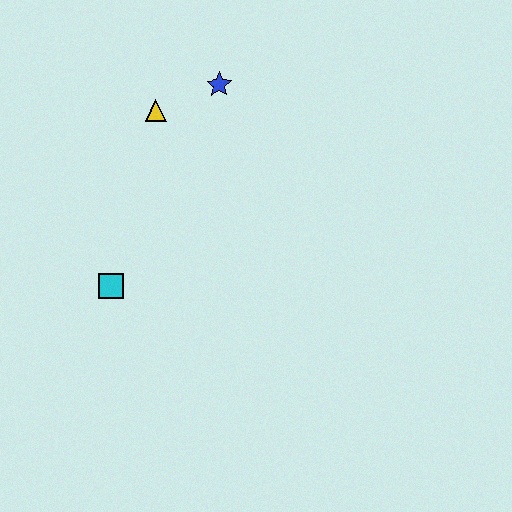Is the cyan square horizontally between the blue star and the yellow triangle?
No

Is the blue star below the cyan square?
No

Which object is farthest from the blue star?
The cyan square is farthest from the blue star.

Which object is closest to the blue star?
The yellow triangle is closest to the blue star.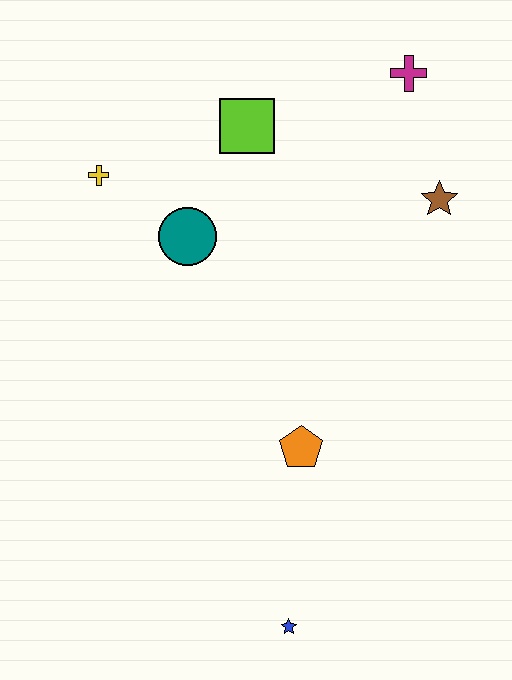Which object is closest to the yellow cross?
The teal circle is closest to the yellow cross.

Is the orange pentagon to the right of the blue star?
Yes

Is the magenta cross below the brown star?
No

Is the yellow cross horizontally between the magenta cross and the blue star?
No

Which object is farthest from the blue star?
The magenta cross is farthest from the blue star.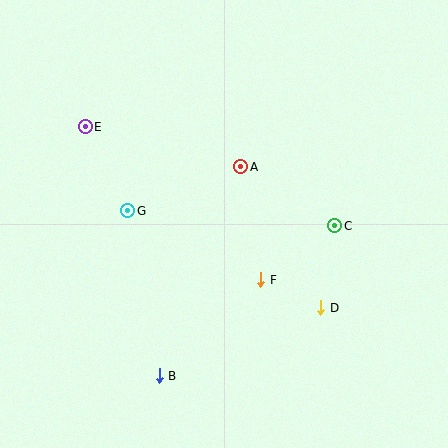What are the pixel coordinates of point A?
Point A is at (241, 167).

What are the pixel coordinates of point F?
Point F is at (261, 280).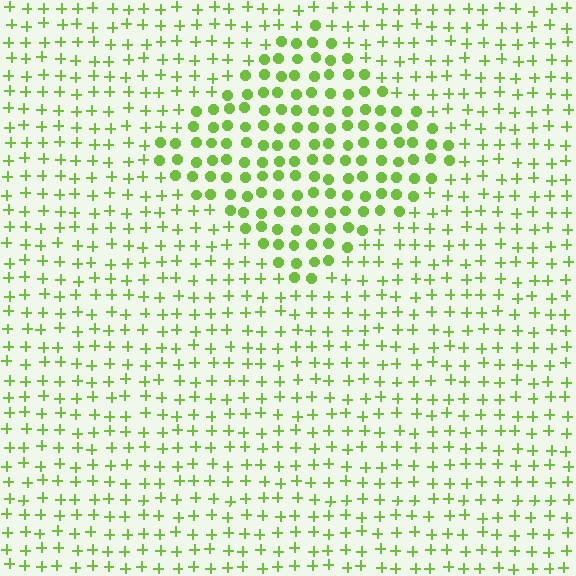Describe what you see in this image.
The image is filled with small lime elements arranged in a uniform grid. A diamond-shaped region contains circles, while the surrounding area contains plus signs. The boundary is defined purely by the change in element shape.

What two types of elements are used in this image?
The image uses circles inside the diamond region and plus signs outside it.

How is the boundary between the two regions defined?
The boundary is defined by a change in element shape: circles inside vs. plus signs outside. All elements share the same color and spacing.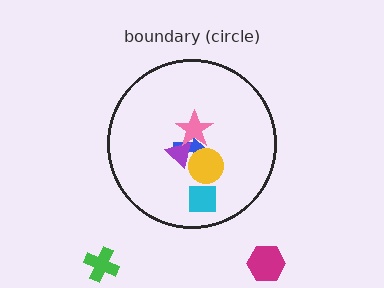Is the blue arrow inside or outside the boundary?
Inside.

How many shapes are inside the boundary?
5 inside, 2 outside.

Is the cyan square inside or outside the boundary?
Inside.